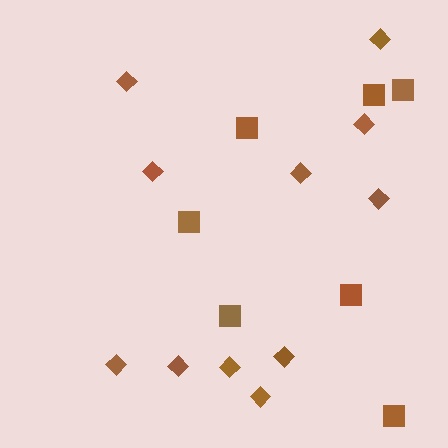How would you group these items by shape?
There are 2 groups: one group of squares (7) and one group of diamonds (11).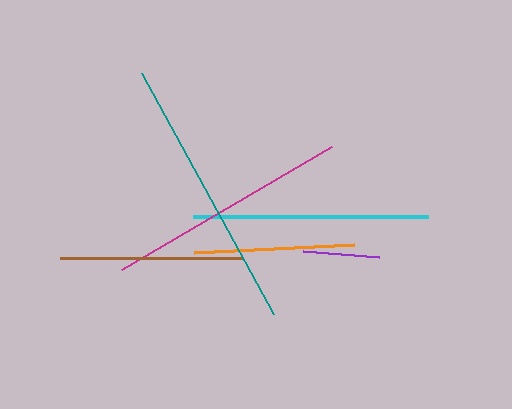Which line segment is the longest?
The teal line is the longest at approximately 275 pixels.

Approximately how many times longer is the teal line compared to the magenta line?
The teal line is approximately 1.1 times the length of the magenta line.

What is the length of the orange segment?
The orange segment is approximately 160 pixels long.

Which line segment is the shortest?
The purple line is the shortest at approximately 76 pixels.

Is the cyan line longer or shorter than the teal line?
The teal line is longer than the cyan line.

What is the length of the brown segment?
The brown segment is approximately 182 pixels long.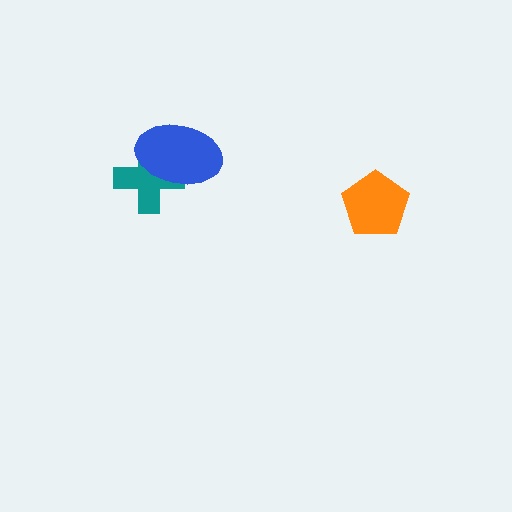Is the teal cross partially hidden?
Yes, it is partially covered by another shape.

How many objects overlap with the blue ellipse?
1 object overlaps with the blue ellipse.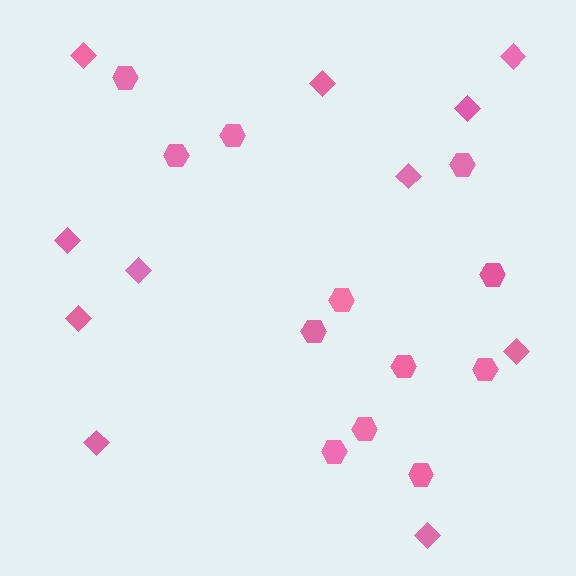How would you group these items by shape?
There are 2 groups: one group of diamonds (11) and one group of hexagons (12).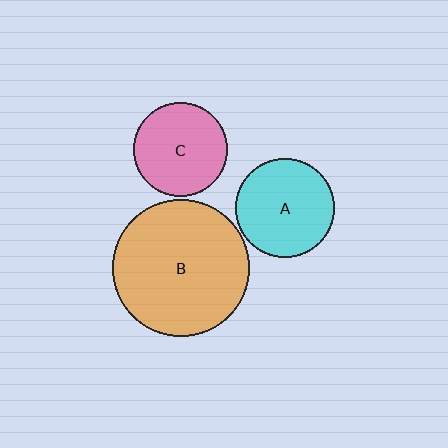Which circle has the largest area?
Circle B (orange).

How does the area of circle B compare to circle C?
Approximately 2.1 times.